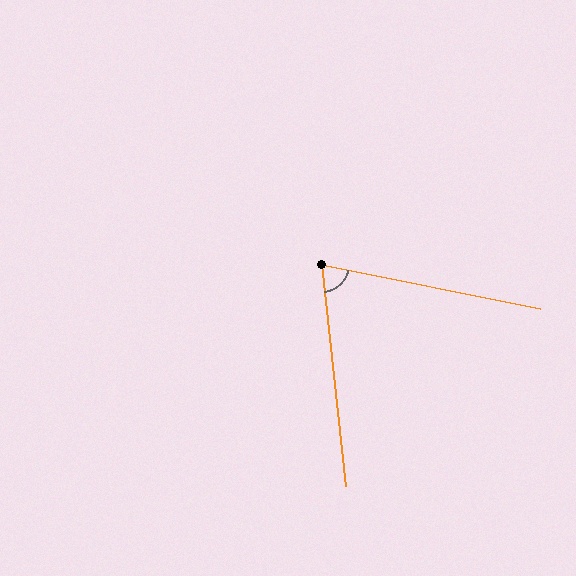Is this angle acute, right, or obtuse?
It is acute.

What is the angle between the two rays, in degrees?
Approximately 72 degrees.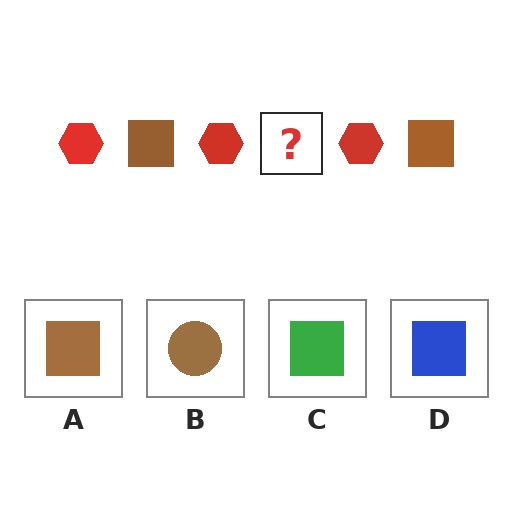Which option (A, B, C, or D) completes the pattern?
A.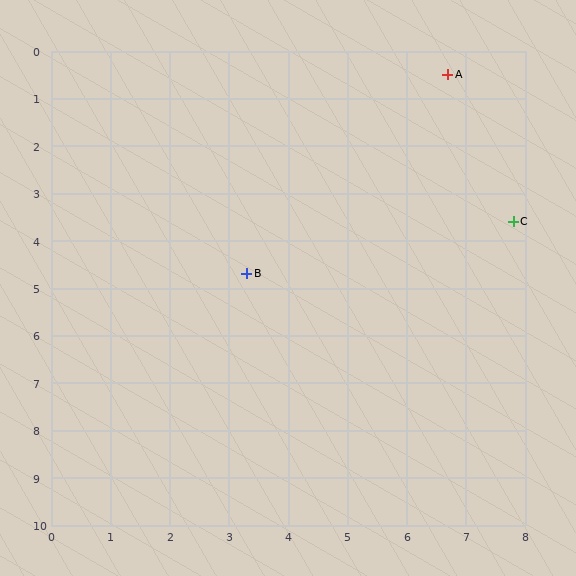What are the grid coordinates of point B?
Point B is at approximately (3.3, 4.7).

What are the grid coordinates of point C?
Point C is at approximately (7.8, 3.6).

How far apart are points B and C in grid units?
Points B and C are about 4.6 grid units apart.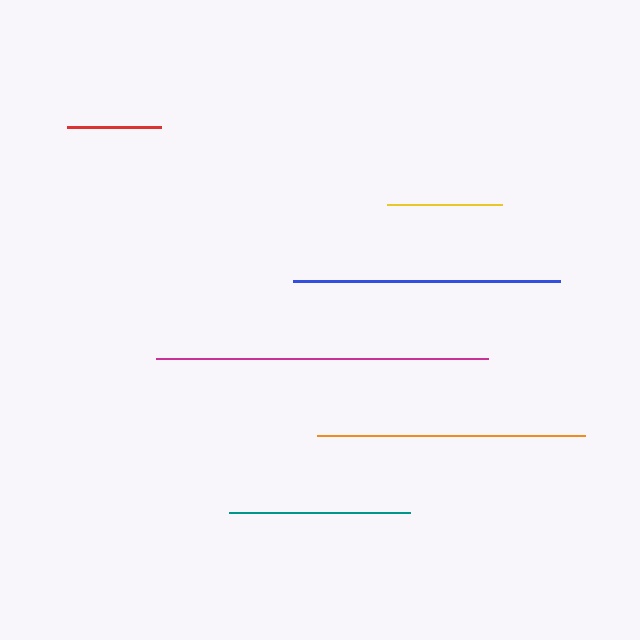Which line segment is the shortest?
The red line is the shortest at approximately 93 pixels.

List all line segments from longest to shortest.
From longest to shortest: magenta, orange, blue, teal, yellow, red.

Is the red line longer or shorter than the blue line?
The blue line is longer than the red line.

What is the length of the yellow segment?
The yellow segment is approximately 115 pixels long.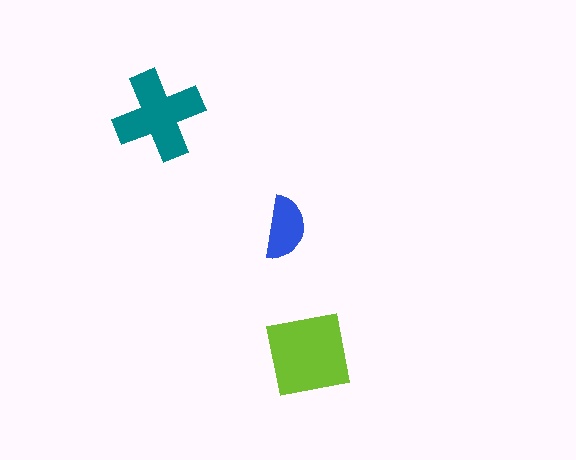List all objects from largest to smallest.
The lime square, the teal cross, the blue semicircle.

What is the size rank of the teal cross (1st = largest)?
2nd.